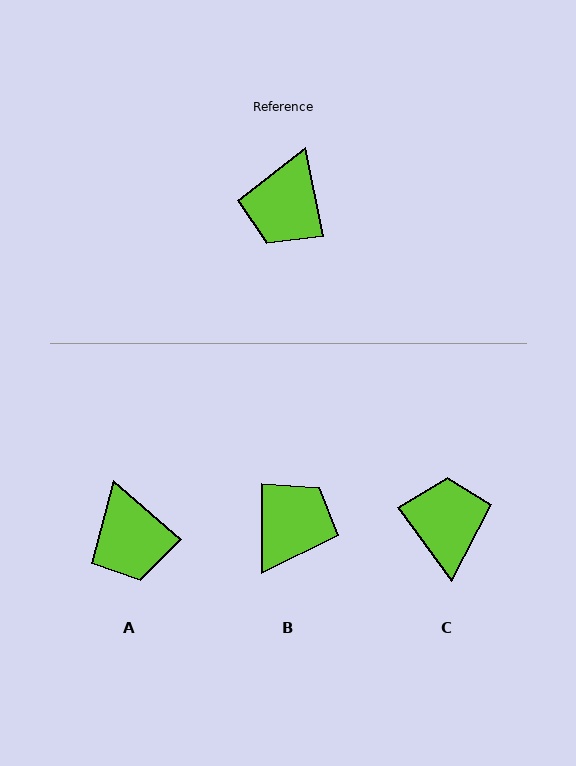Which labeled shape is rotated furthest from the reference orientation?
B, about 168 degrees away.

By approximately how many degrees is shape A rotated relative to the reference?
Approximately 37 degrees counter-clockwise.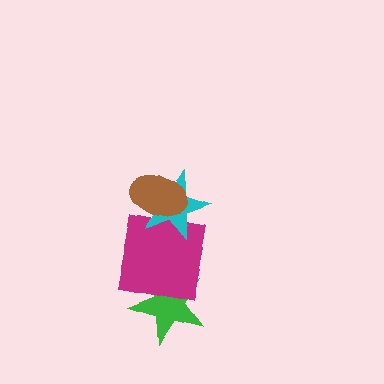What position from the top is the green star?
The green star is 4th from the top.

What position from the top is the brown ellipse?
The brown ellipse is 1st from the top.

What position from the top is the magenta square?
The magenta square is 3rd from the top.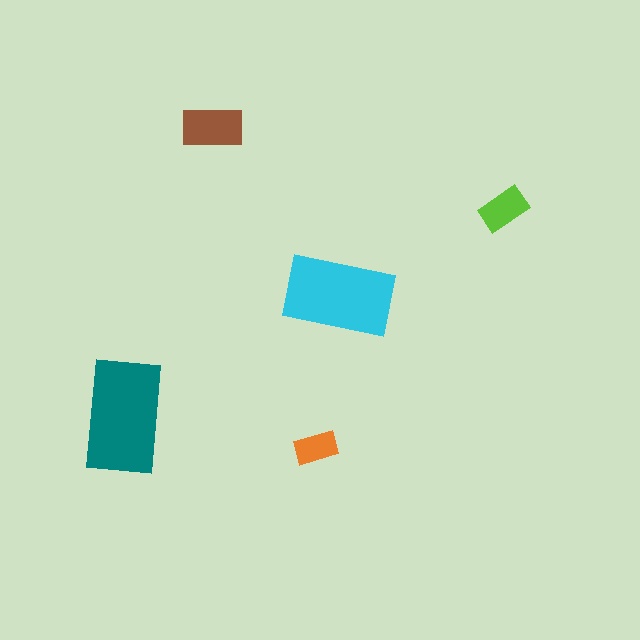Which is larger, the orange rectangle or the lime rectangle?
The lime one.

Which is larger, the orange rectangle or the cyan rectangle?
The cyan one.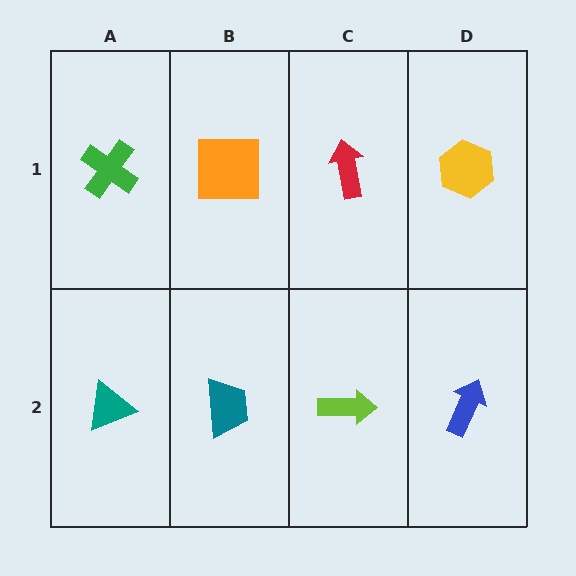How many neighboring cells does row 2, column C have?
3.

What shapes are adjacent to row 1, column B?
A teal trapezoid (row 2, column B), a green cross (row 1, column A), a red arrow (row 1, column C).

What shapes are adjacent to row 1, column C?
A lime arrow (row 2, column C), an orange square (row 1, column B), a yellow hexagon (row 1, column D).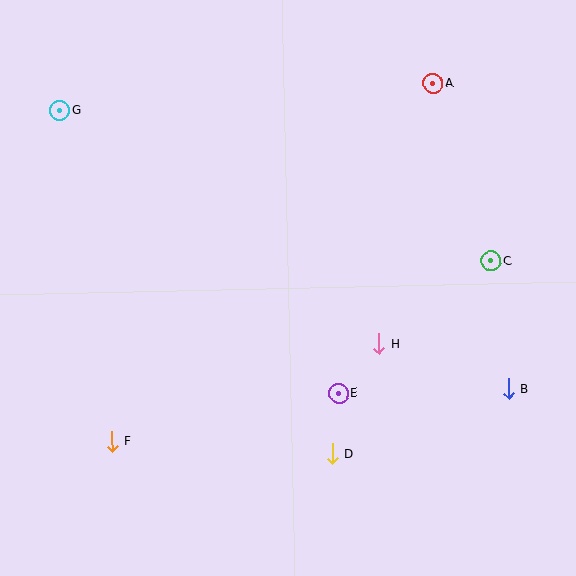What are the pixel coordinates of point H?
Point H is at (379, 344).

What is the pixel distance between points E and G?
The distance between E and G is 397 pixels.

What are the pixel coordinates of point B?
Point B is at (508, 389).